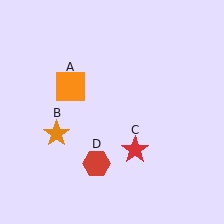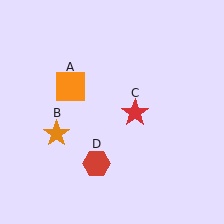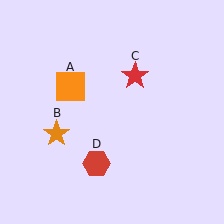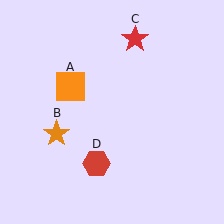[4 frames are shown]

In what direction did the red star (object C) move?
The red star (object C) moved up.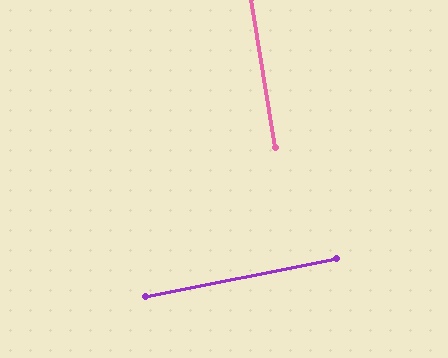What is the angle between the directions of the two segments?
Approximately 88 degrees.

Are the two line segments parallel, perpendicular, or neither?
Perpendicular — they meet at approximately 88°.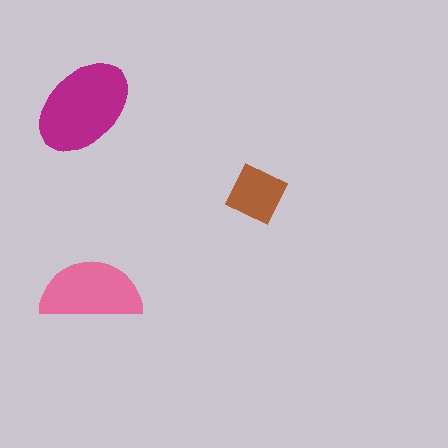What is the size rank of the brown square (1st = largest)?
3rd.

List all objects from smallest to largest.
The brown square, the pink semicircle, the magenta ellipse.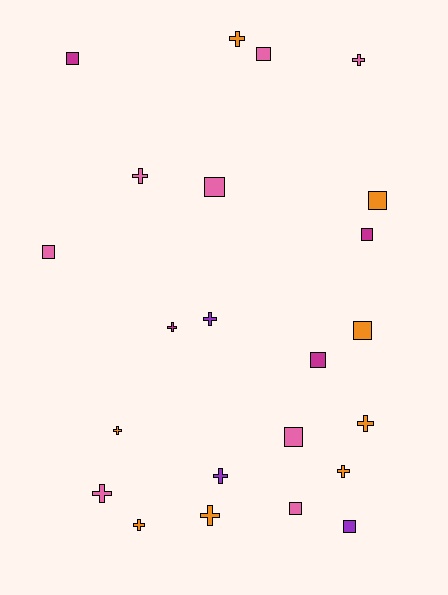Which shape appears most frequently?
Cross, with 12 objects.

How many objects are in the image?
There are 23 objects.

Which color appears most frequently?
Orange, with 8 objects.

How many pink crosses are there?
There are 3 pink crosses.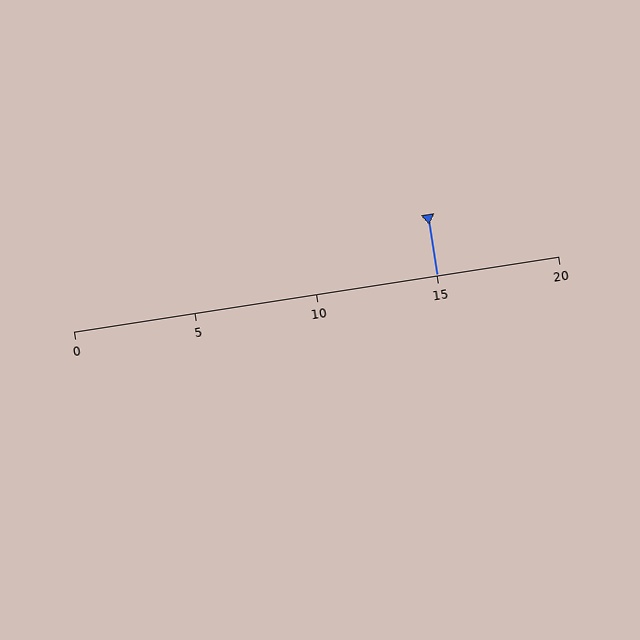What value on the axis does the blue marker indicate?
The marker indicates approximately 15.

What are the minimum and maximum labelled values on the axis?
The axis runs from 0 to 20.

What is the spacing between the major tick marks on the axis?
The major ticks are spaced 5 apart.